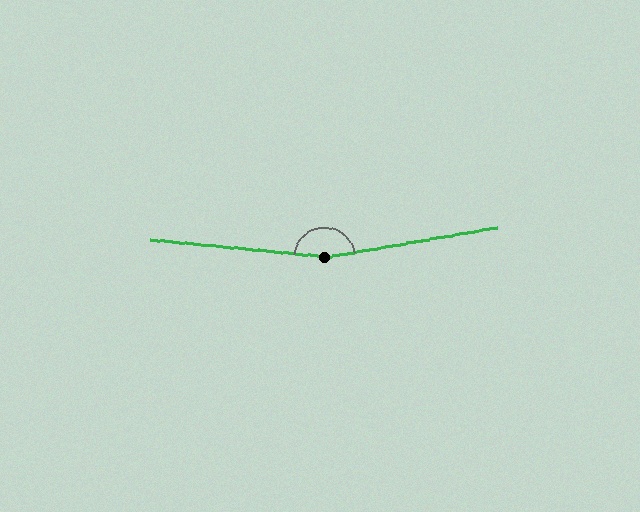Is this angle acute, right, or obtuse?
It is obtuse.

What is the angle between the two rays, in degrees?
Approximately 164 degrees.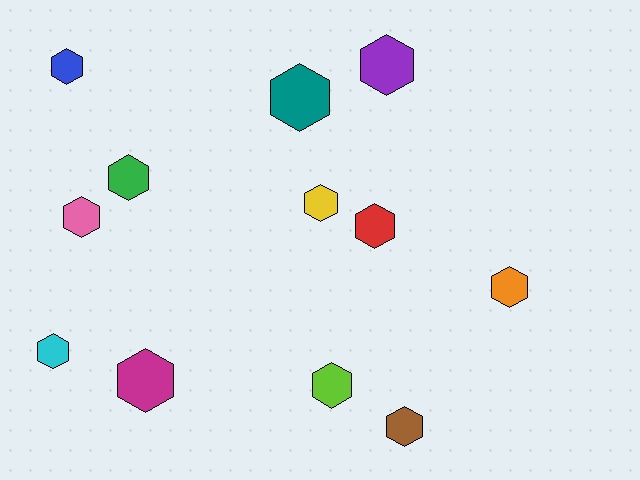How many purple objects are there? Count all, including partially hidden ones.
There is 1 purple object.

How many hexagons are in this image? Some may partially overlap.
There are 12 hexagons.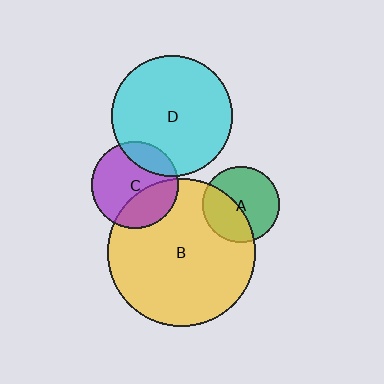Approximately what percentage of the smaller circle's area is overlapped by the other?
Approximately 40%.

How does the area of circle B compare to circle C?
Approximately 2.9 times.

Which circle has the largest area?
Circle B (yellow).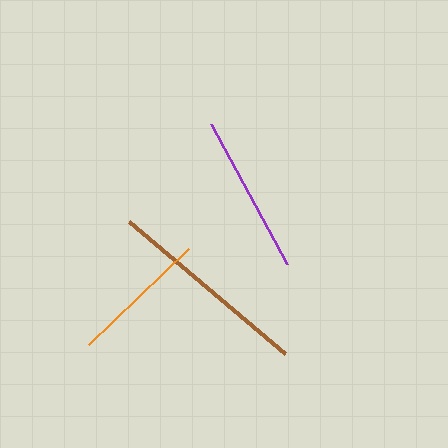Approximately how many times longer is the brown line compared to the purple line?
The brown line is approximately 1.3 times the length of the purple line.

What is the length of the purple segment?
The purple segment is approximately 159 pixels long.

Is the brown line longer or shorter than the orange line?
The brown line is longer than the orange line.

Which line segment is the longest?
The brown line is the longest at approximately 204 pixels.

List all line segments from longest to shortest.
From longest to shortest: brown, purple, orange.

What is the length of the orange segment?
The orange segment is approximately 138 pixels long.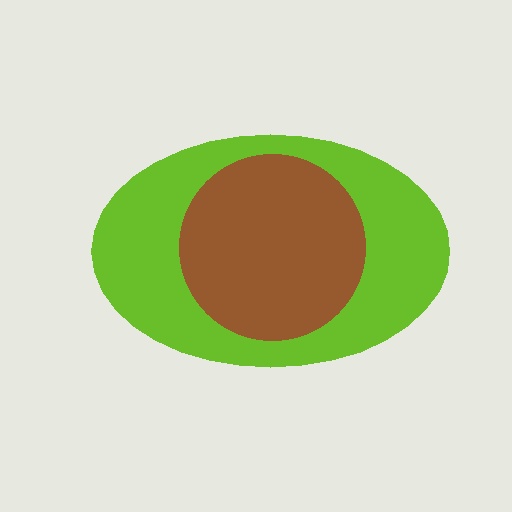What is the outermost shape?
The lime ellipse.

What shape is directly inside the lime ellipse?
The brown circle.